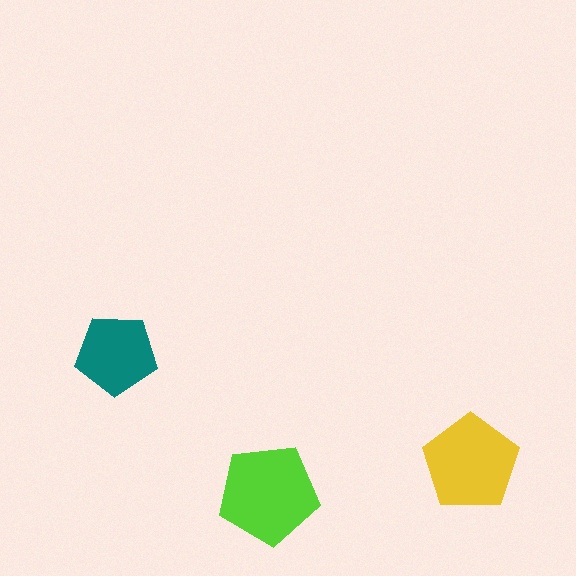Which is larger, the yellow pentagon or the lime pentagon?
The lime one.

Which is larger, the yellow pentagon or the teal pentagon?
The yellow one.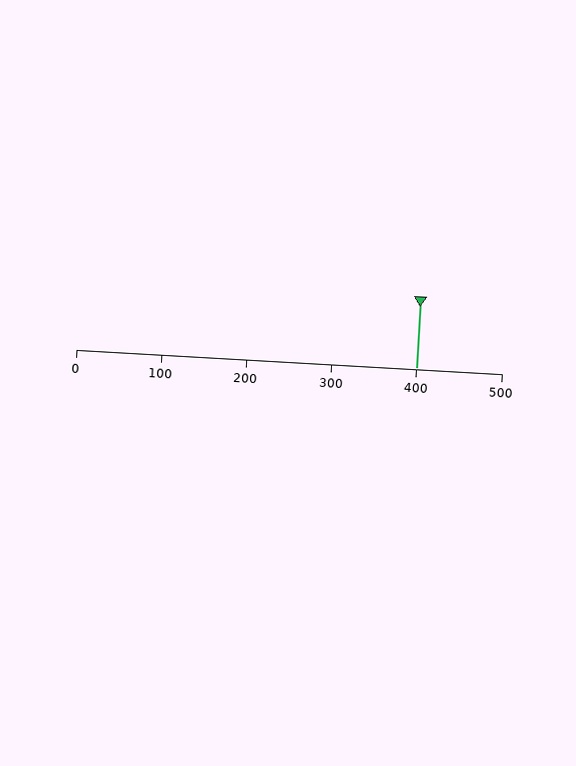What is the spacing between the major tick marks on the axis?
The major ticks are spaced 100 apart.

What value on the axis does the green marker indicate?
The marker indicates approximately 400.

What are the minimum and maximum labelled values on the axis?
The axis runs from 0 to 500.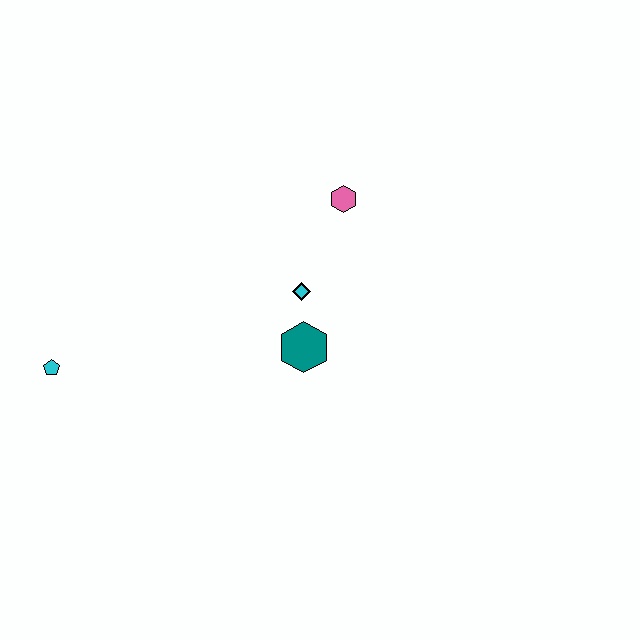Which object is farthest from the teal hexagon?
The cyan pentagon is farthest from the teal hexagon.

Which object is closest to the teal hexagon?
The cyan diamond is closest to the teal hexagon.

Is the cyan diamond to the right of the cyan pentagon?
Yes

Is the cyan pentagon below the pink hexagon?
Yes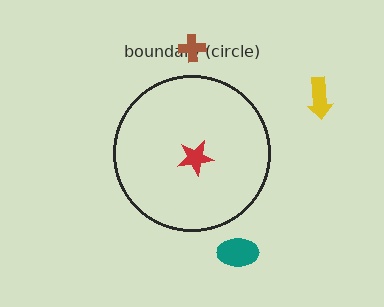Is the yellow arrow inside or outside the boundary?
Outside.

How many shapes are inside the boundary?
1 inside, 3 outside.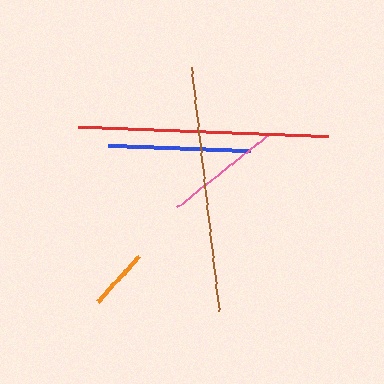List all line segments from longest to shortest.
From longest to shortest: red, brown, blue, pink, orange.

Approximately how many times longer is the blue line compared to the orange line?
The blue line is approximately 2.3 times the length of the orange line.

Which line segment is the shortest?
The orange line is the shortest at approximately 62 pixels.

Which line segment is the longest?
The red line is the longest at approximately 250 pixels.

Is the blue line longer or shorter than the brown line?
The brown line is longer than the blue line.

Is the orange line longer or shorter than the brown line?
The brown line is longer than the orange line.